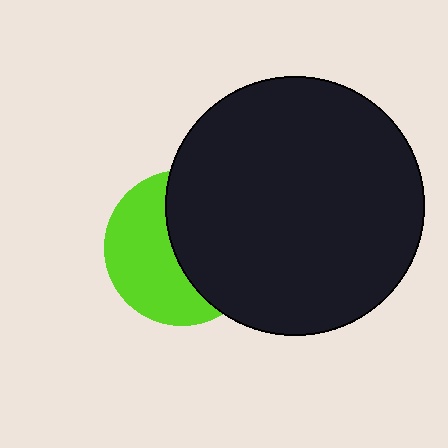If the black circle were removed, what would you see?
You would see the complete lime circle.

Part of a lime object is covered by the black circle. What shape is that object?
It is a circle.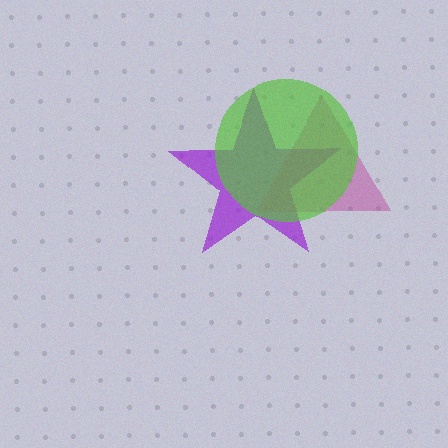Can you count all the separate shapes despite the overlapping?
Yes, there are 3 separate shapes.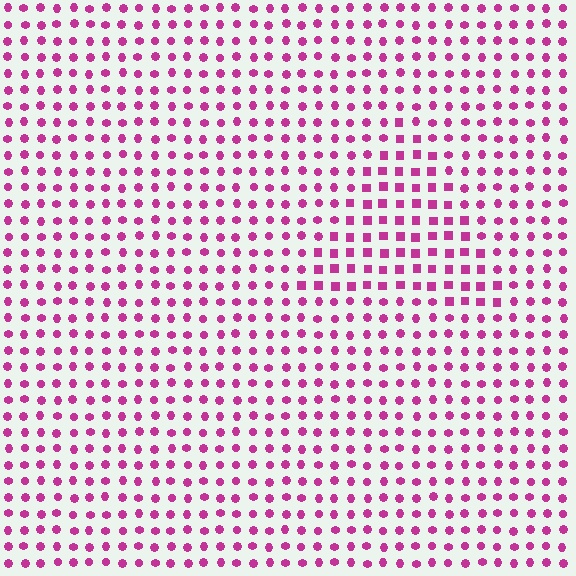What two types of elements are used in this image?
The image uses squares inside the triangle region and circles outside it.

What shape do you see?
I see a triangle.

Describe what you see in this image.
The image is filled with small magenta elements arranged in a uniform grid. A triangle-shaped region contains squares, while the surrounding area contains circles. The boundary is defined purely by the change in element shape.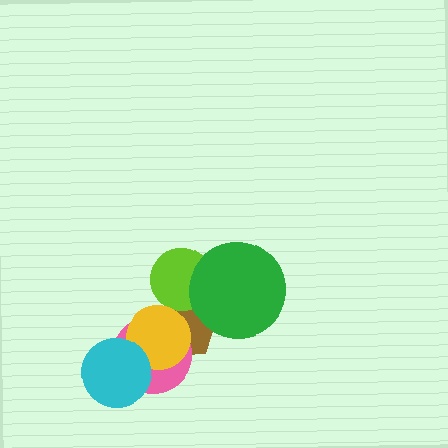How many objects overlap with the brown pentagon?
5 objects overlap with the brown pentagon.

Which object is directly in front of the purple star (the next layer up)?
The brown pentagon is directly in front of the purple star.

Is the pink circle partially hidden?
Yes, it is partially covered by another shape.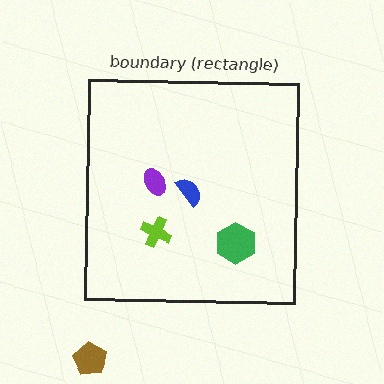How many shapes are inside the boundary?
4 inside, 1 outside.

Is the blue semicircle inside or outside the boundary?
Inside.